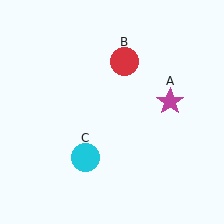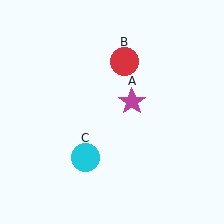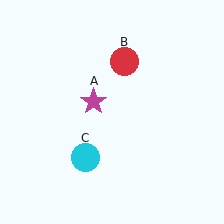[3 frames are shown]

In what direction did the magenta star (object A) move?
The magenta star (object A) moved left.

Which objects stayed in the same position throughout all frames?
Red circle (object B) and cyan circle (object C) remained stationary.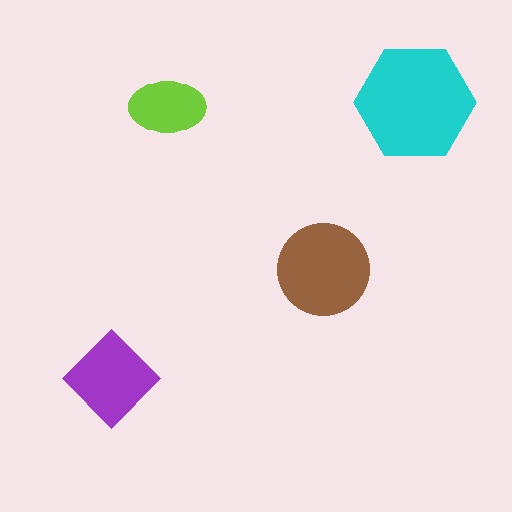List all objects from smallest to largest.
The lime ellipse, the purple diamond, the brown circle, the cyan hexagon.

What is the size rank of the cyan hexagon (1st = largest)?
1st.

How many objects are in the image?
There are 4 objects in the image.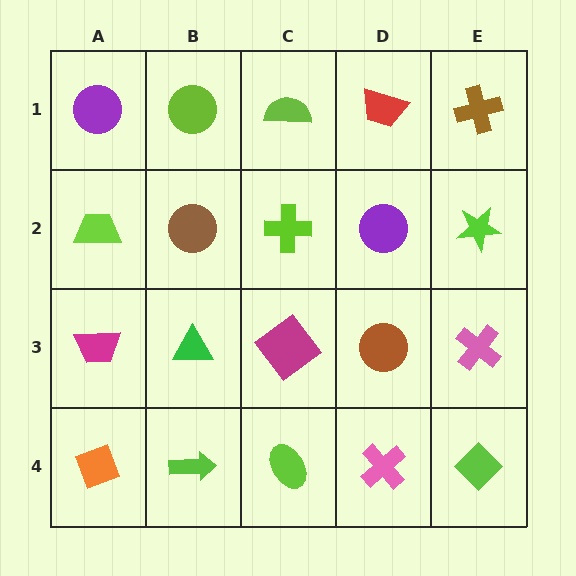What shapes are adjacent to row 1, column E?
A lime star (row 2, column E), a red trapezoid (row 1, column D).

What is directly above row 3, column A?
A lime trapezoid.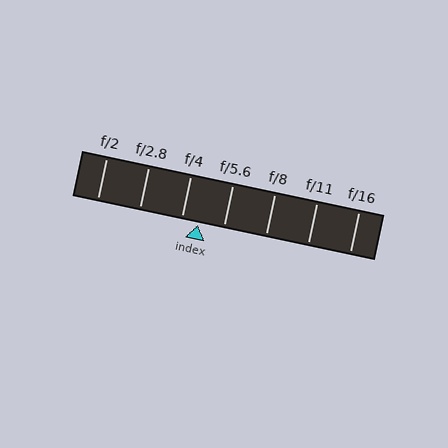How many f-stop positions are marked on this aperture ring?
There are 7 f-stop positions marked.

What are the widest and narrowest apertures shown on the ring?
The widest aperture shown is f/2 and the narrowest is f/16.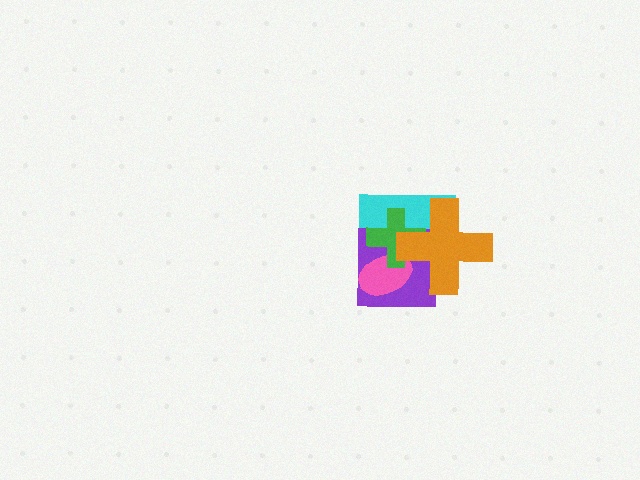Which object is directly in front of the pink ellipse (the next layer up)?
The green cross is directly in front of the pink ellipse.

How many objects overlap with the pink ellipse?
4 objects overlap with the pink ellipse.